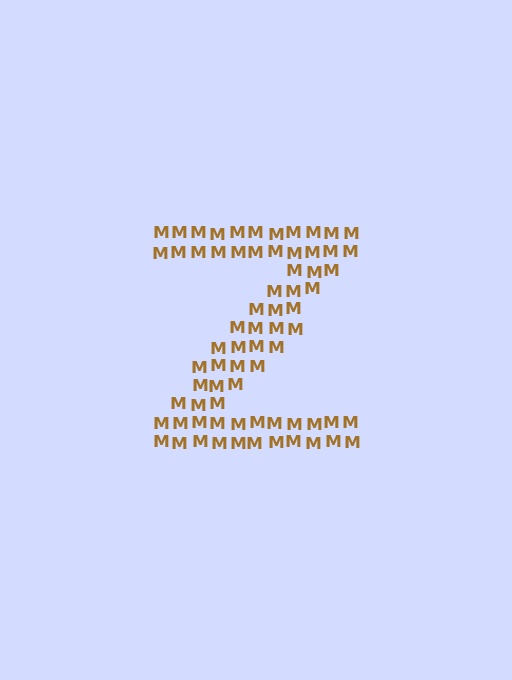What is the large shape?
The large shape is the letter Z.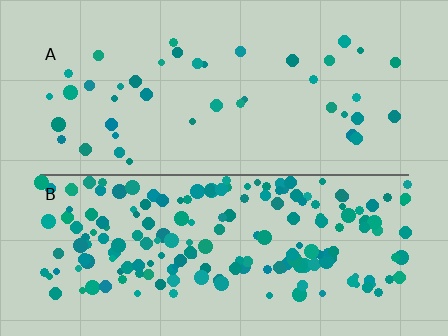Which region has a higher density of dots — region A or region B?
B (the bottom).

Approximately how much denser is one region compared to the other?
Approximately 4.4× — region B over region A.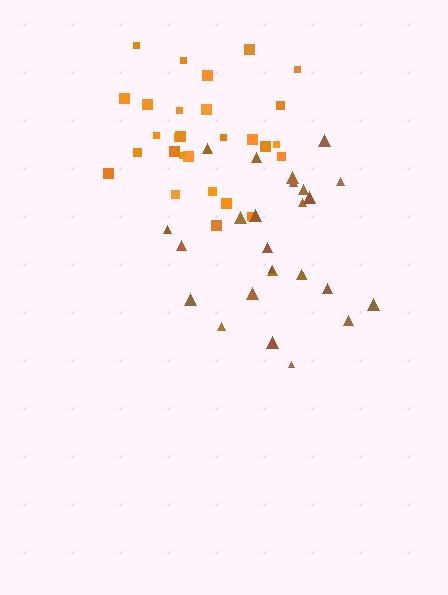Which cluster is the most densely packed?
Orange.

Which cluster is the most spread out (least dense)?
Brown.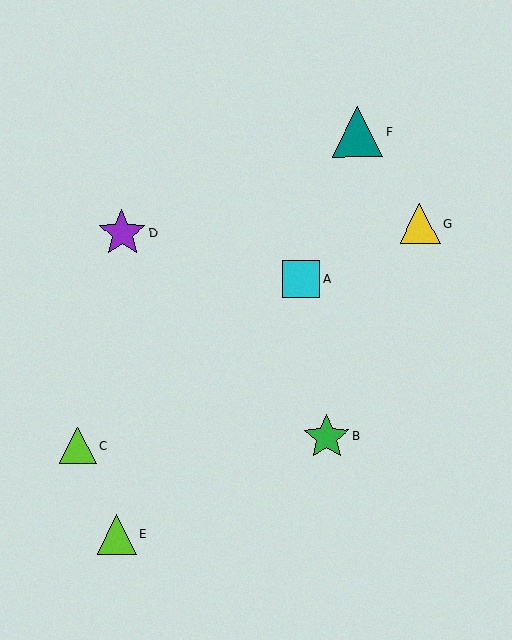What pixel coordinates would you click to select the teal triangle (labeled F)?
Click at (357, 132) to select the teal triangle F.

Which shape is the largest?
The teal triangle (labeled F) is the largest.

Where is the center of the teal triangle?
The center of the teal triangle is at (357, 132).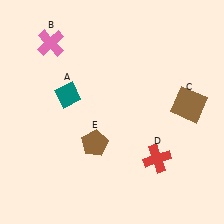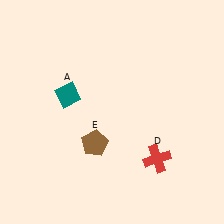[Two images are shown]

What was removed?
The brown square (C), the pink cross (B) were removed in Image 2.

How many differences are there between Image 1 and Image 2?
There are 2 differences between the two images.